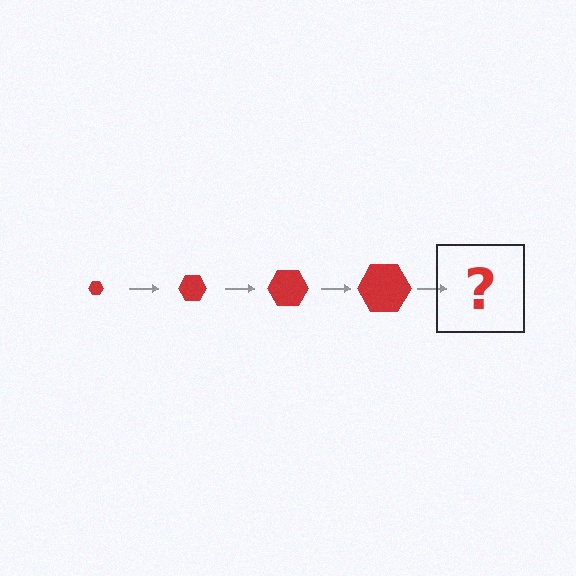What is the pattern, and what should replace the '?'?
The pattern is that the hexagon gets progressively larger each step. The '?' should be a red hexagon, larger than the previous one.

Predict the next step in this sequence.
The next step is a red hexagon, larger than the previous one.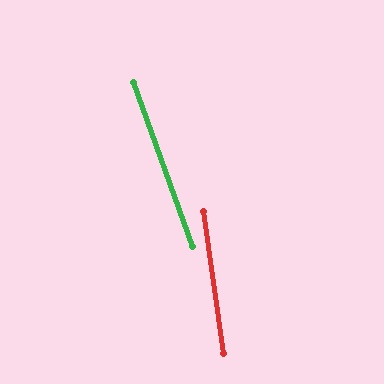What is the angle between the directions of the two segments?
Approximately 12 degrees.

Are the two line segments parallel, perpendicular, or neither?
Neither parallel nor perpendicular — they differ by about 12°.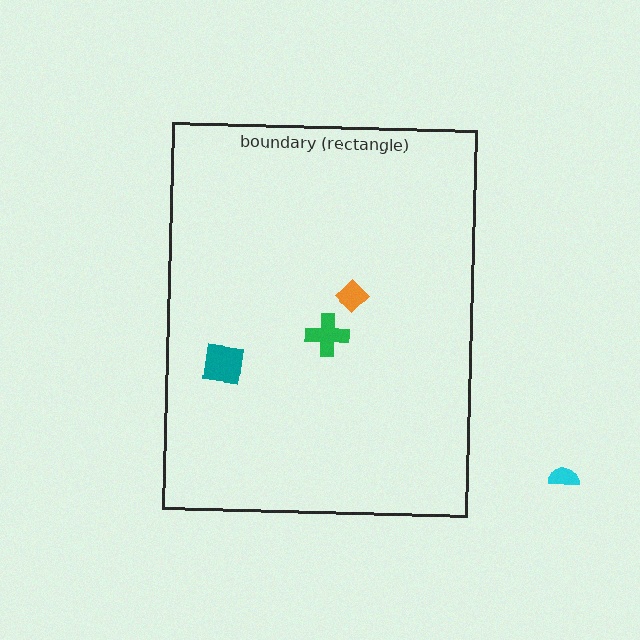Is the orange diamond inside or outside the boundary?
Inside.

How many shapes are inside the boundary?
3 inside, 1 outside.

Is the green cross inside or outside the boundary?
Inside.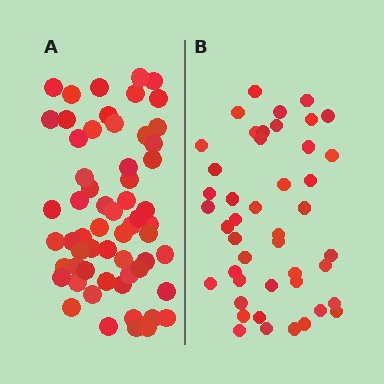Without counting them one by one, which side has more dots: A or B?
Region A (the left region) has more dots.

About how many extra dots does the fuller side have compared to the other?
Region A has approximately 15 more dots than region B.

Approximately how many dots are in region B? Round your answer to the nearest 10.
About 40 dots. (The exact count is 45, which rounds to 40.)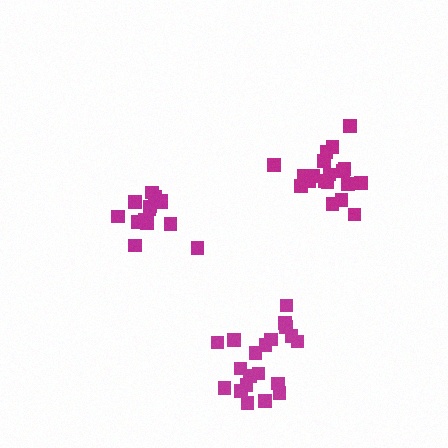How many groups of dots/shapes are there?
There are 3 groups.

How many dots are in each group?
Group 1: 14 dots, Group 2: 19 dots, Group 3: 20 dots (53 total).